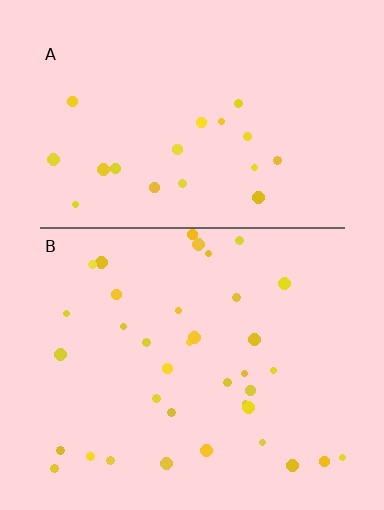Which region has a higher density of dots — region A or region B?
B (the bottom).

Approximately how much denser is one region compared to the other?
Approximately 1.8× — region B over region A.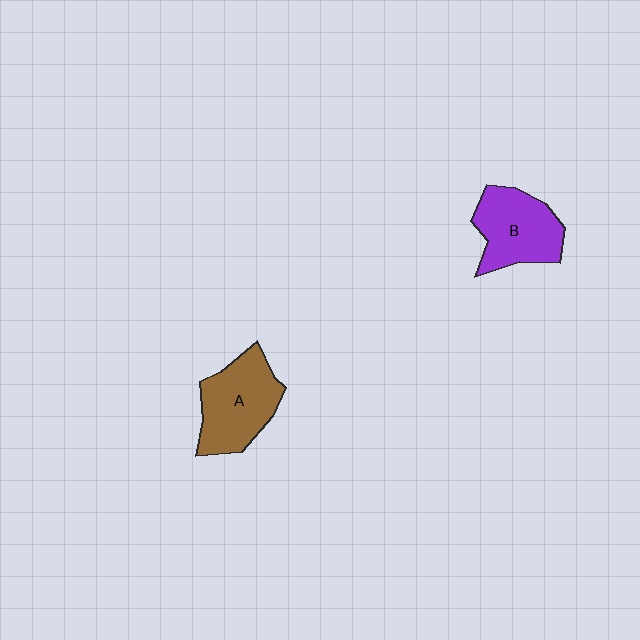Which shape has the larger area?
Shape A (brown).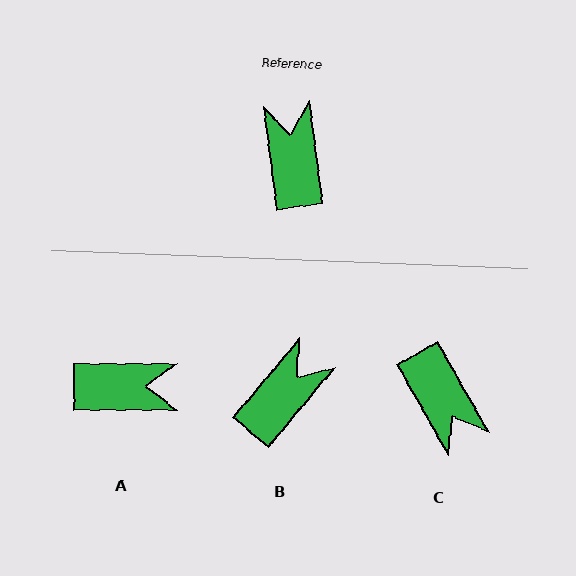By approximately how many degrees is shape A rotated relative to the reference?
Approximately 97 degrees clockwise.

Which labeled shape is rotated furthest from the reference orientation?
C, about 158 degrees away.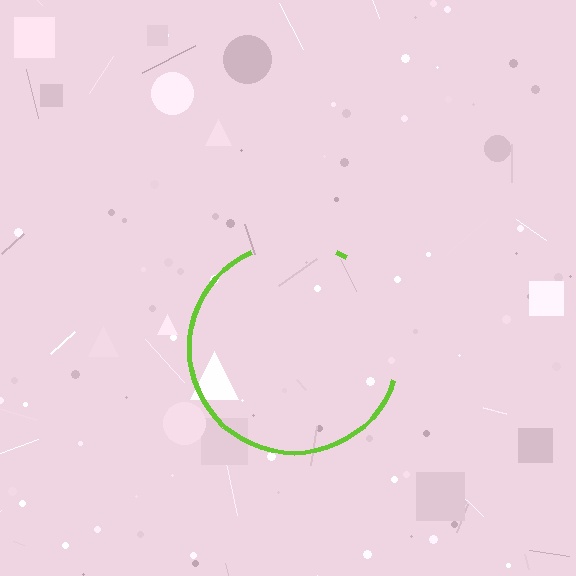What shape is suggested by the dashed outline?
The dashed outline suggests a circle.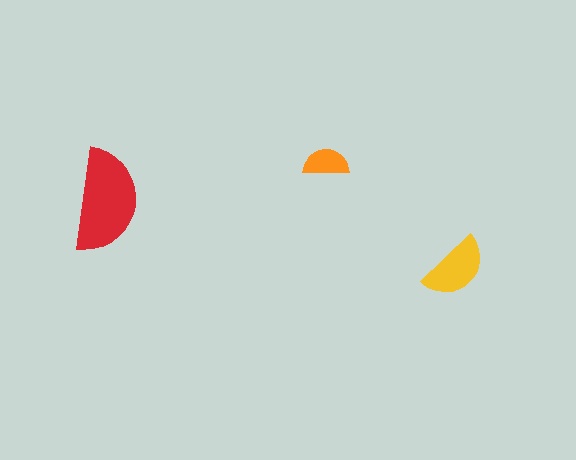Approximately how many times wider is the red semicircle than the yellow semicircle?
About 1.5 times wider.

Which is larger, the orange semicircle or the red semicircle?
The red one.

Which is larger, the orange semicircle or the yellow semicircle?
The yellow one.